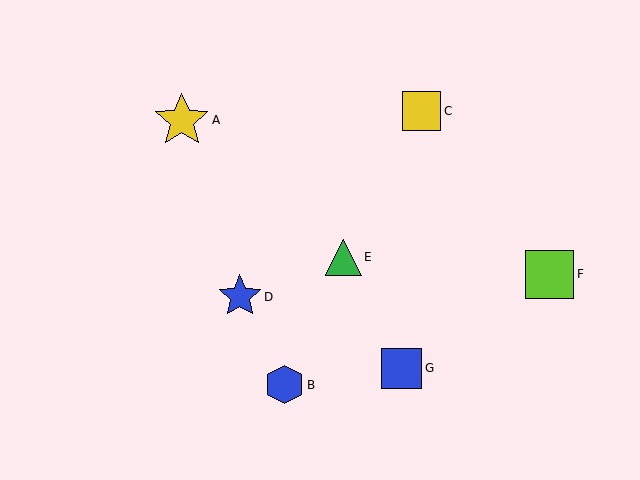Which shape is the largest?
The yellow star (labeled A) is the largest.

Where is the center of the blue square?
The center of the blue square is at (402, 368).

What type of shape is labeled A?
Shape A is a yellow star.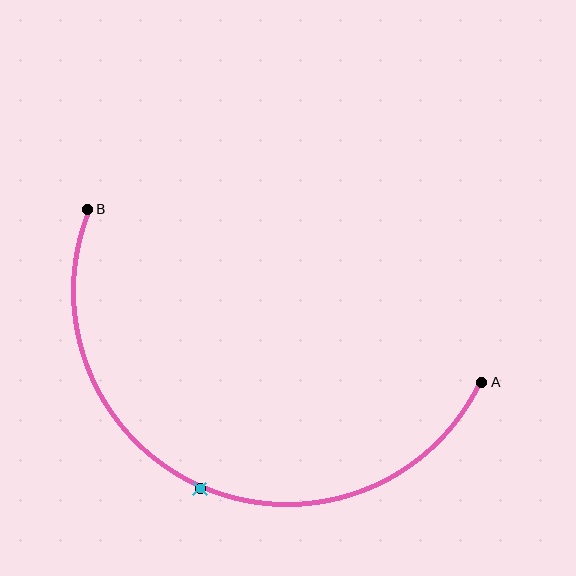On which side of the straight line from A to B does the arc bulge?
The arc bulges below the straight line connecting A and B.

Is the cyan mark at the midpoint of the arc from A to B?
Yes. The cyan mark lies on the arc at equal arc-length from both A and B — it is the arc midpoint.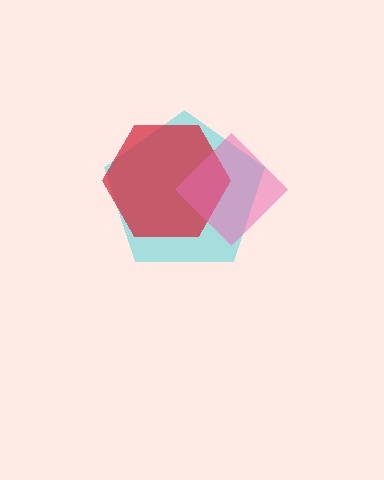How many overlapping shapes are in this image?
There are 3 overlapping shapes in the image.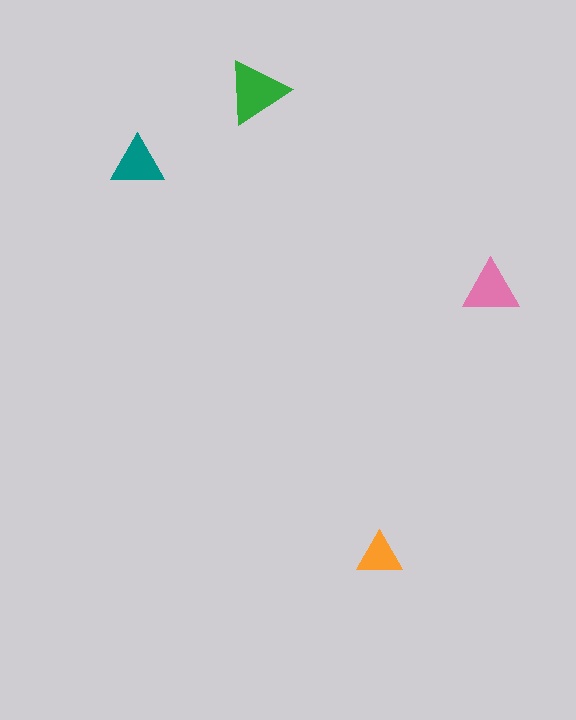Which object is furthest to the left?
The teal triangle is leftmost.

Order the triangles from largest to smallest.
the green one, the pink one, the teal one, the orange one.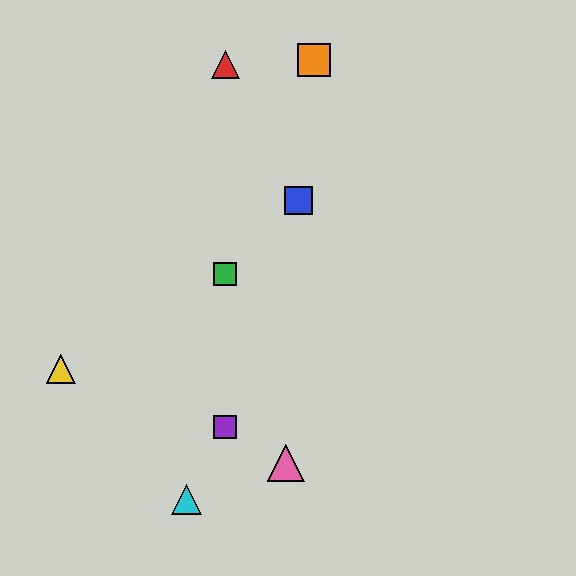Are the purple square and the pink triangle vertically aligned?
No, the purple square is at x≈225 and the pink triangle is at x≈286.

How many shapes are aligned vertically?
3 shapes (the red triangle, the green square, the purple square) are aligned vertically.